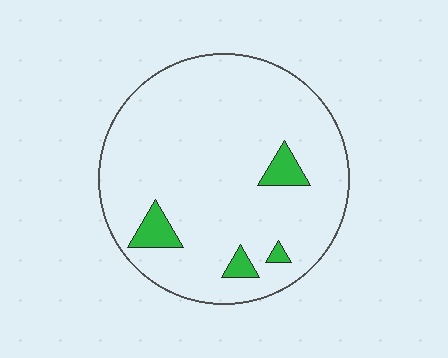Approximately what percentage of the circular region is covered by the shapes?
Approximately 5%.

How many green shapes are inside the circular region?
4.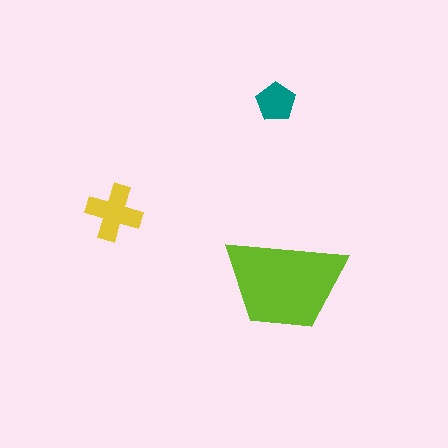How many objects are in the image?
There are 3 objects in the image.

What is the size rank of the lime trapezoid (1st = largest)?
1st.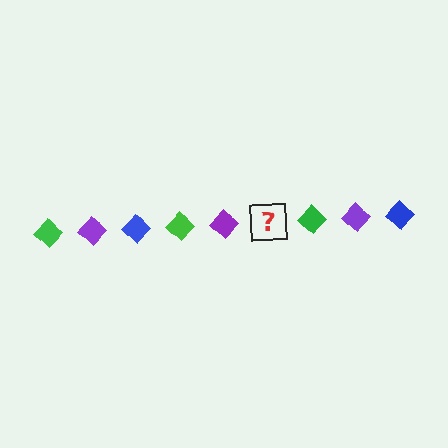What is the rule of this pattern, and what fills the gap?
The rule is that the pattern cycles through green, purple, blue diamonds. The gap should be filled with a blue diamond.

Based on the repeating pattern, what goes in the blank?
The blank should be a blue diamond.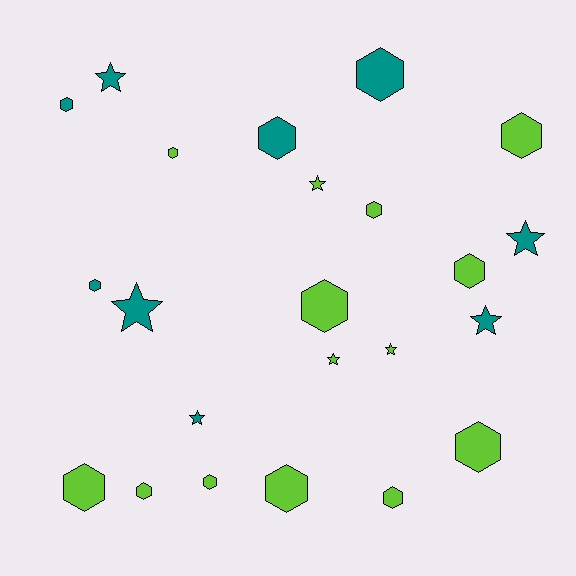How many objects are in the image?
There are 23 objects.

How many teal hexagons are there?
There are 4 teal hexagons.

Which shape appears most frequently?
Hexagon, with 15 objects.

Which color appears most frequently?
Lime, with 14 objects.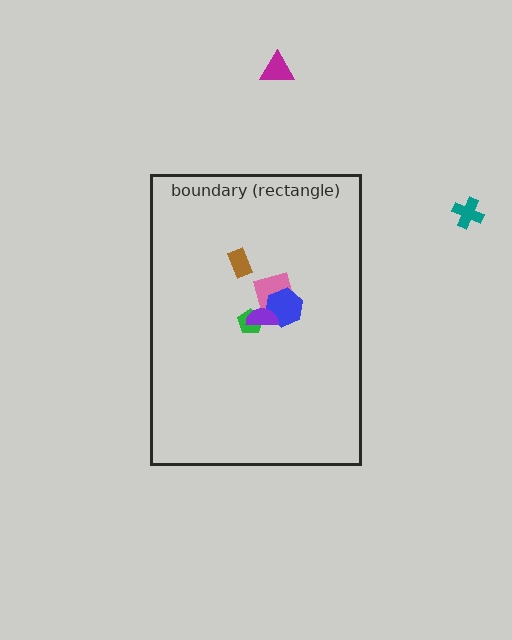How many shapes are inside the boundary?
5 inside, 2 outside.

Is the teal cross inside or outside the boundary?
Outside.